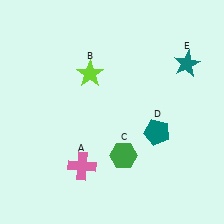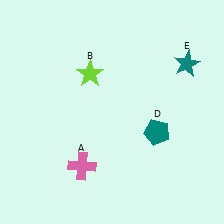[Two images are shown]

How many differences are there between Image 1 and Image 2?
There is 1 difference between the two images.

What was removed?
The green hexagon (C) was removed in Image 2.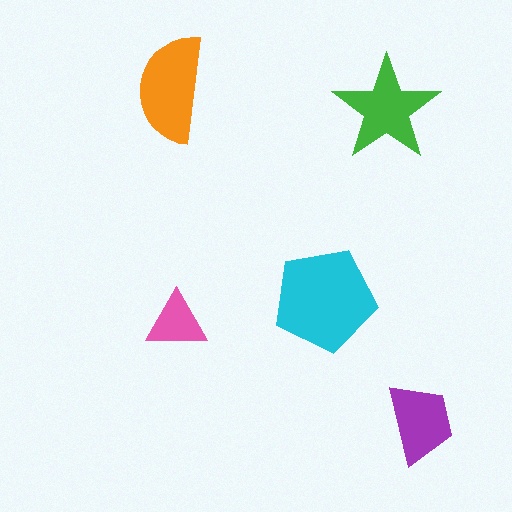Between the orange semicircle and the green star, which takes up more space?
The orange semicircle.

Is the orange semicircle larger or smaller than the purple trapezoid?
Larger.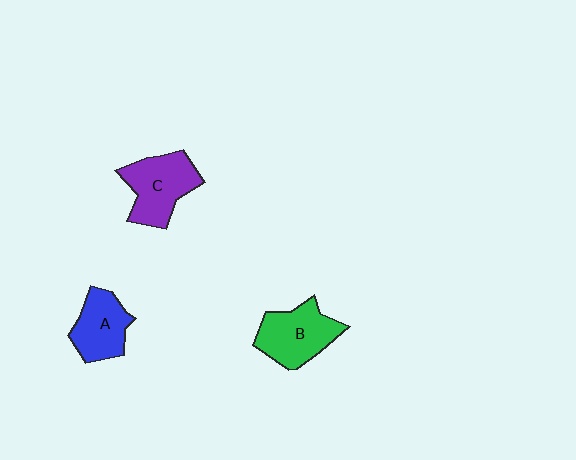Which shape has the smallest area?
Shape A (blue).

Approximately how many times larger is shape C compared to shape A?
Approximately 1.2 times.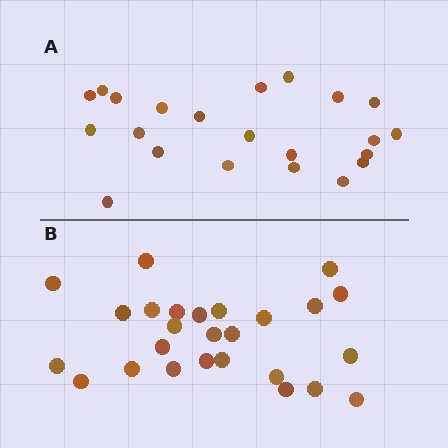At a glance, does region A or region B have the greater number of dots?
Region B (the bottom region) has more dots.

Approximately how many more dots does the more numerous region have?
Region B has about 4 more dots than region A.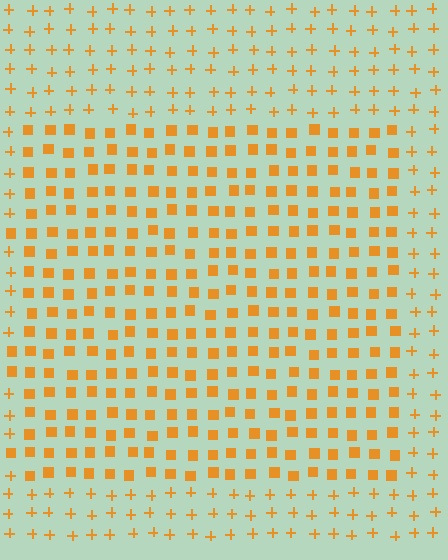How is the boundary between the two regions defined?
The boundary is defined by a change in element shape: squares inside vs. plus signs outside. All elements share the same color and spacing.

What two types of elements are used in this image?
The image uses squares inside the rectangle region and plus signs outside it.